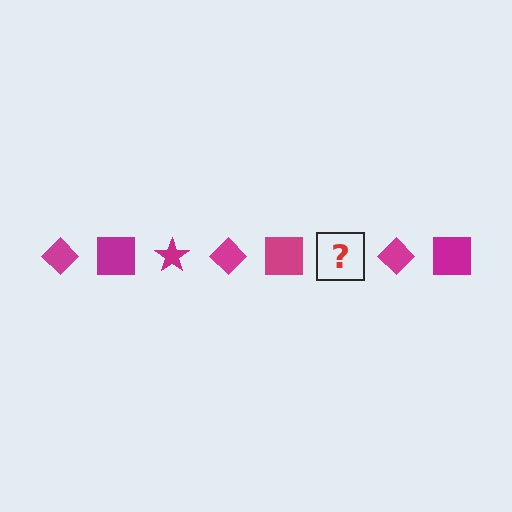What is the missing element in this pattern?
The missing element is a magenta star.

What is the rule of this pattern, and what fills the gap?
The rule is that the pattern cycles through diamond, square, star shapes in magenta. The gap should be filled with a magenta star.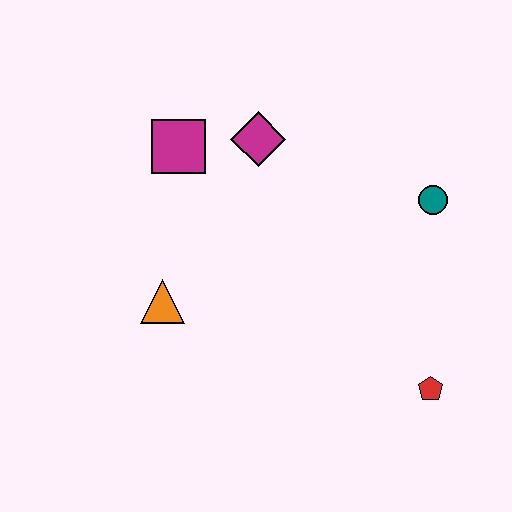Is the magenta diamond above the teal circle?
Yes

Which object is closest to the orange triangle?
The magenta square is closest to the orange triangle.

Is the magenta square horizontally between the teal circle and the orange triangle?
Yes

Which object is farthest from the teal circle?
The orange triangle is farthest from the teal circle.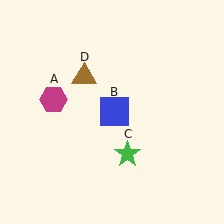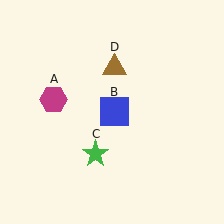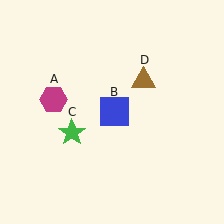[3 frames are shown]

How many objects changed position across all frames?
2 objects changed position: green star (object C), brown triangle (object D).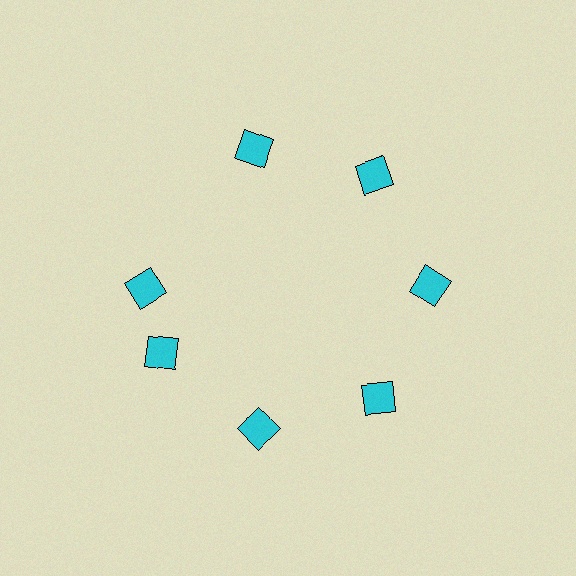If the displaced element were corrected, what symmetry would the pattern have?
It would have 7-fold rotational symmetry — the pattern would map onto itself every 51 degrees.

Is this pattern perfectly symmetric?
No. The 7 cyan diamonds are arranged in a ring, but one element near the 10 o'clock position is rotated out of alignment along the ring, breaking the 7-fold rotational symmetry.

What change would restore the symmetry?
The symmetry would be restored by rotating it back into even spacing with its neighbors so that all 7 diamonds sit at equal angles and equal distance from the center.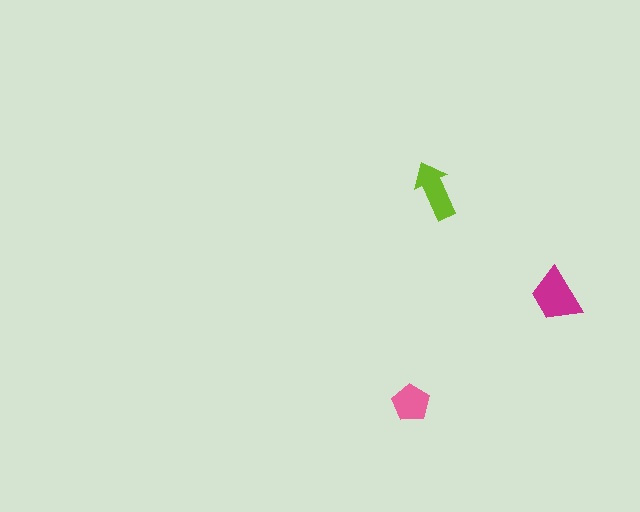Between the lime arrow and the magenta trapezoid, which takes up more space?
The magenta trapezoid.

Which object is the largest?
The magenta trapezoid.